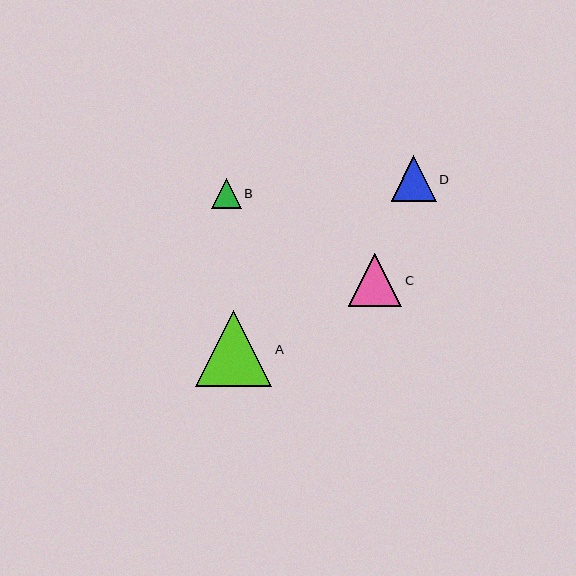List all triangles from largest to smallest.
From largest to smallest: A, C, D, B.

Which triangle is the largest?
Triangle A is the largest with a size of approximately 76 pixels.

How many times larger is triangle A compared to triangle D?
Triangle A is approximately 1.7 times the size of triangle D.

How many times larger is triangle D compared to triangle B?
Triangle D is approximately 1.5 times the size of triangle B.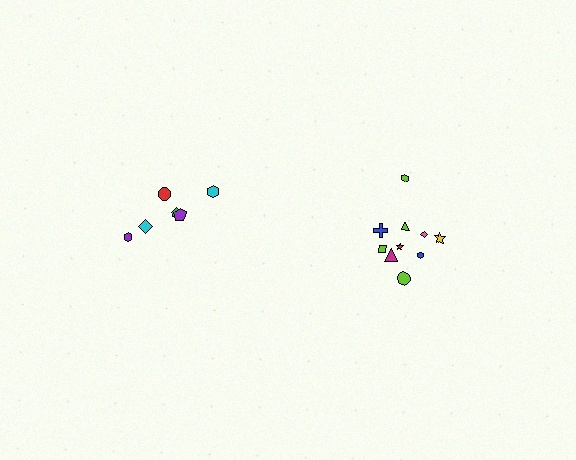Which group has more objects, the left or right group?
The right group.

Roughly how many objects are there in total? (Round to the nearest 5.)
Roughly 15 objects in total.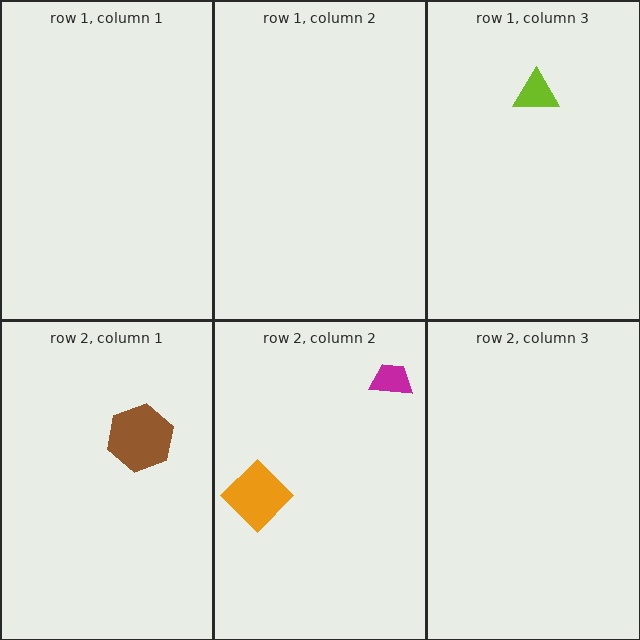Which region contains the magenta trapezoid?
The row 2, column 2 region.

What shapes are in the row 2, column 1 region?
The brown hexagon.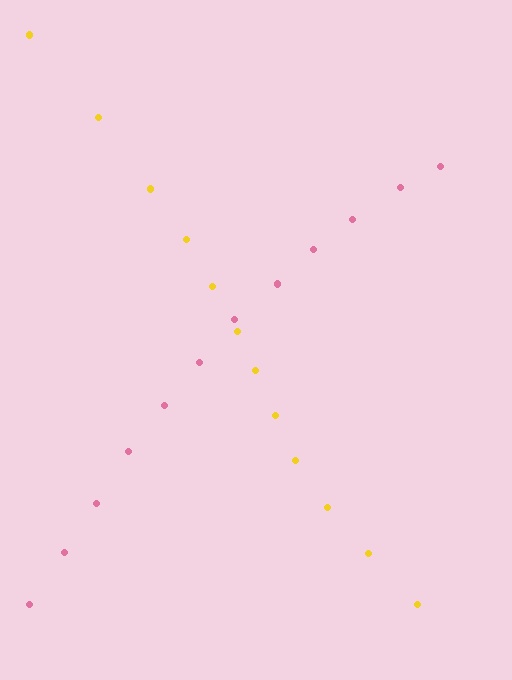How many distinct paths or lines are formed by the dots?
There are 2 distinct paths.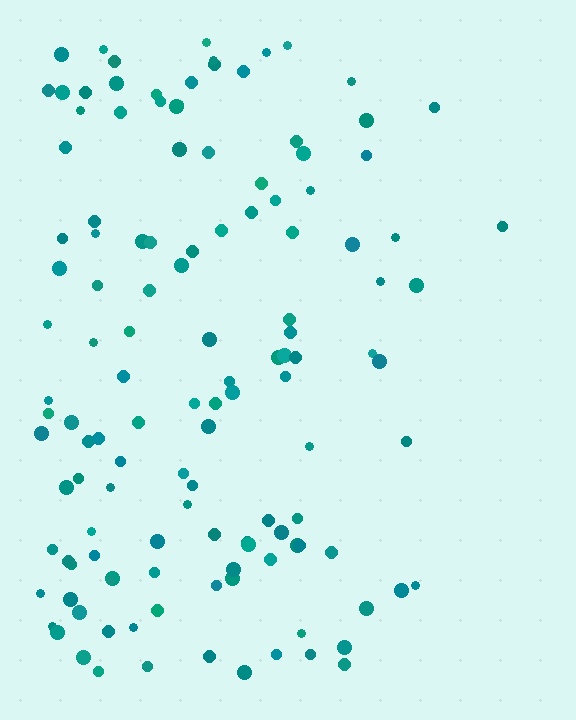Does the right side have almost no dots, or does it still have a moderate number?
Still a moderate number, just noticeably fewer than the left.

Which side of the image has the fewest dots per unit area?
The right.